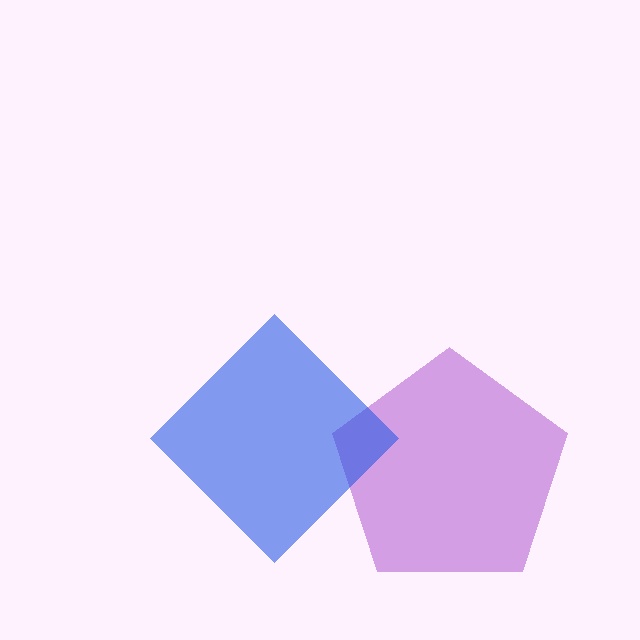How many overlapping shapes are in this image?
There are 2 overlapping shapes in the image.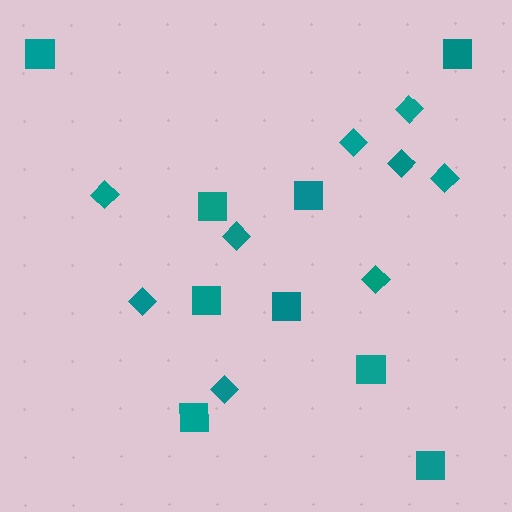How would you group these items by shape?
There are 2 groups: one group of diamonds (9) and one group of squares (9).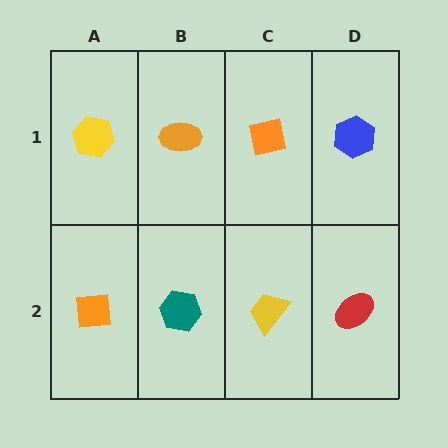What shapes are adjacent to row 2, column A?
A yellow hexagon (row 1, column A), a teal hexagon (row 2, column B).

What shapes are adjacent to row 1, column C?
A yellow trapezoid (row 2, column C), an orange ellipse (row 1, column B), a blue hexagon (row 1, column D).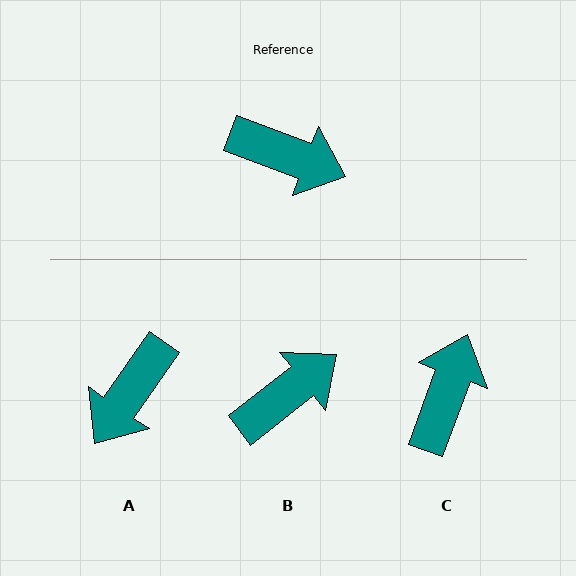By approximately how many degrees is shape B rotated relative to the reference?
Approximately 59 degrees counter-clockwise.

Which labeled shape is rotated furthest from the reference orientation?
A, about 104 degrees away.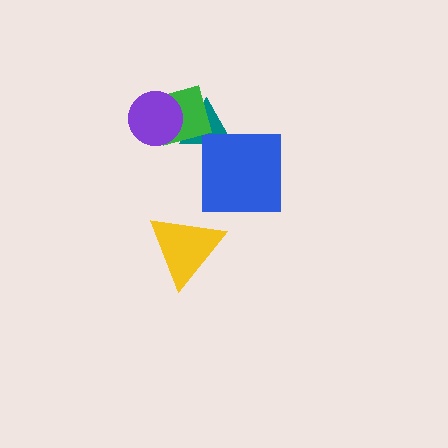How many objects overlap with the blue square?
1 object overlaps with the blue square.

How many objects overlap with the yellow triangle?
0 objects overlap with the yellow triangle.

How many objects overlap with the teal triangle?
3 objects overlap with the teal triangle.